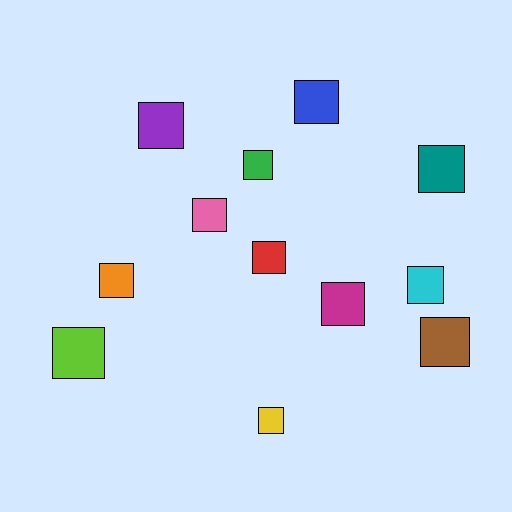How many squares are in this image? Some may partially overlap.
There are 12 squares.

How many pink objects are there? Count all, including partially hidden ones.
There is 1 pink object.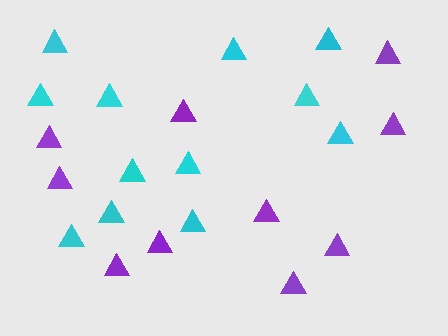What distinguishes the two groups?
There are 2 groups: one group of cyan triangles (12) and one group of purple triangles (10).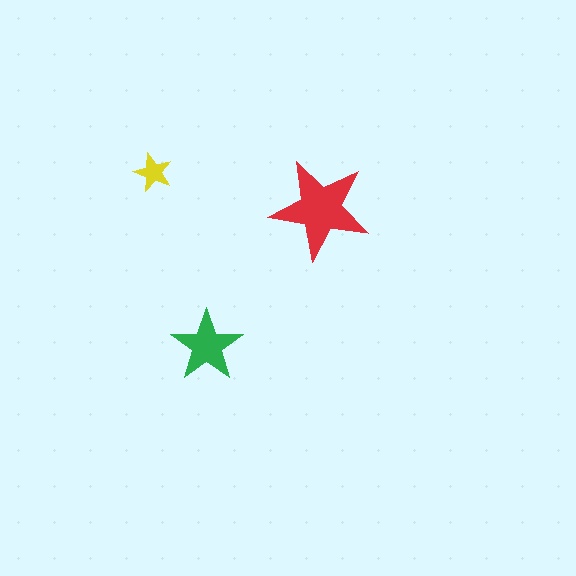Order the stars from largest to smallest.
the red one, the green one, the yellow one.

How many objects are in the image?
There are 3 objects in the image.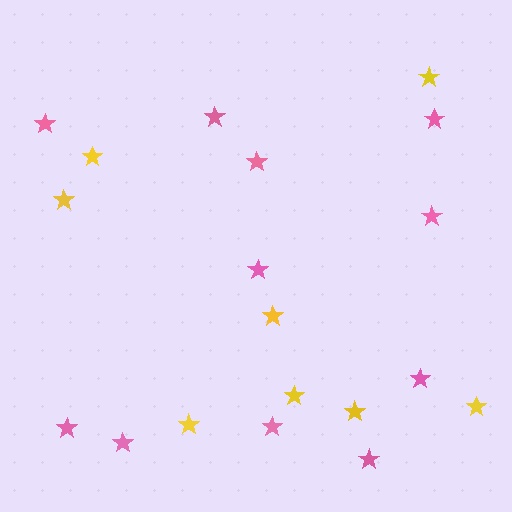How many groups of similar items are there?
There are 2 groups: one group of pink stars (11) and one group of yellow stars (8).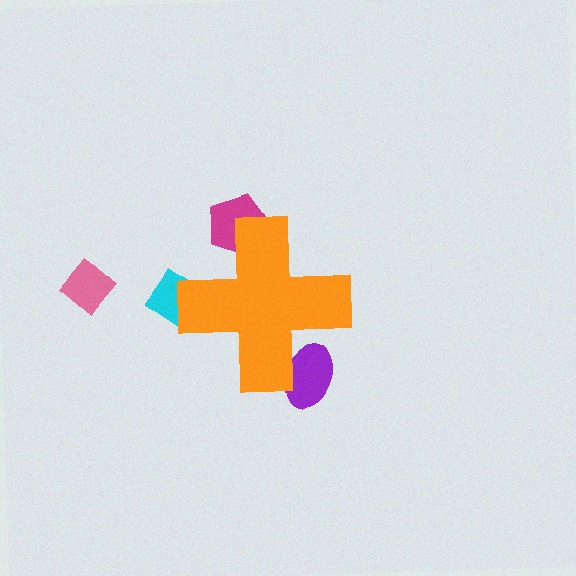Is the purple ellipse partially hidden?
Yes, the purple ellipse is partially hidden behind the orange cross.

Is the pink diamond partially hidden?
No, the pink diamond is fully visible.